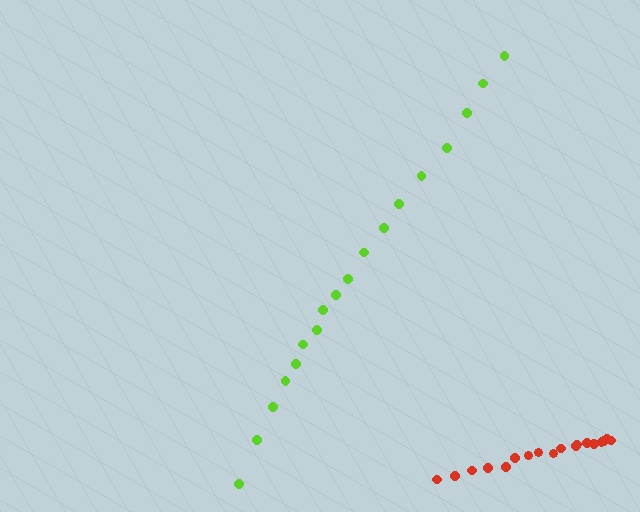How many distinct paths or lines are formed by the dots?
There are 2 distinct paths.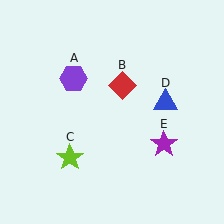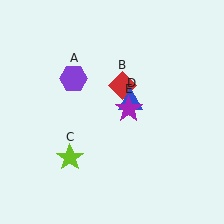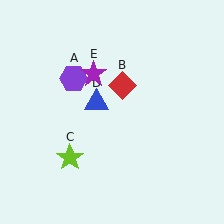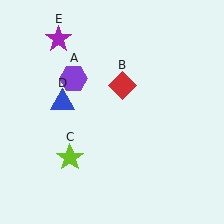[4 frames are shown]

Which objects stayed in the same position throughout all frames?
Purple hexagon (object A) and red diamond (object B) and lime star (object C) remained stationary.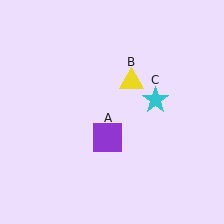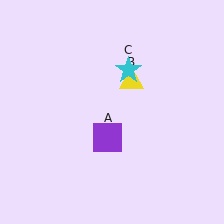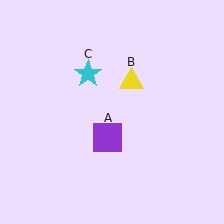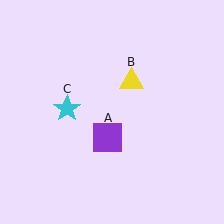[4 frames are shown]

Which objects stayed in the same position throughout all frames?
Purple square (object A) and yellow triangle (object B) remained stationary.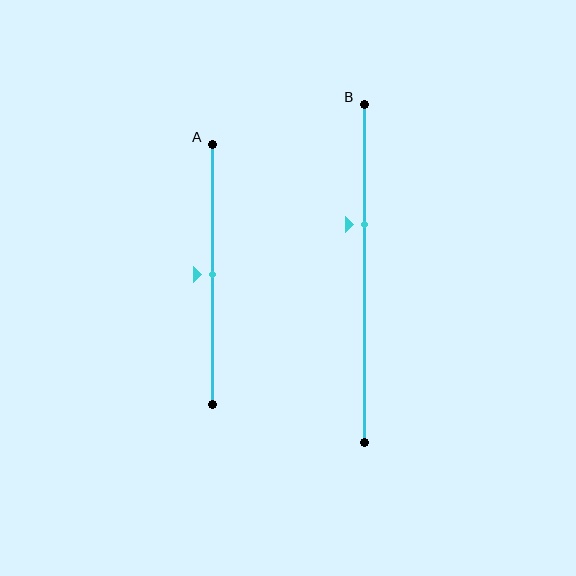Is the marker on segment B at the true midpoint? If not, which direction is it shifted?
No, the marker on segment B is shifted upward by about 15% of the segment length.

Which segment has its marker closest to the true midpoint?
Segment A has its marker closest to the true midpoint.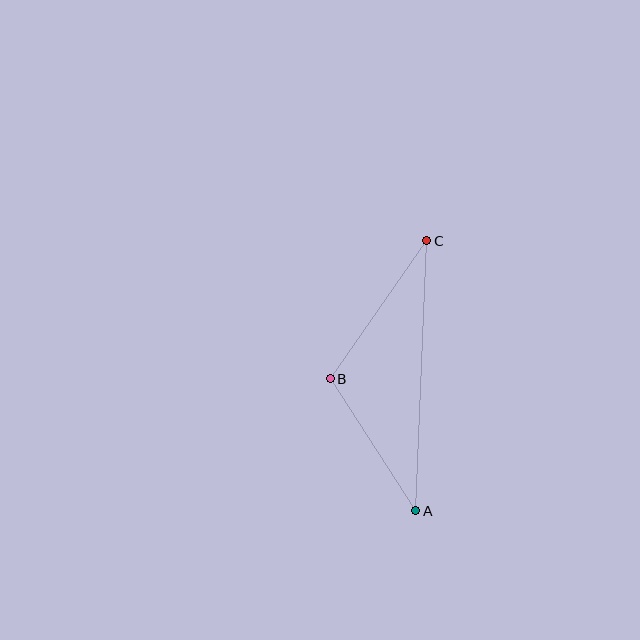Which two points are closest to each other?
Points A and B are closest to each other.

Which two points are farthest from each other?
Points A and C are farthest from each other.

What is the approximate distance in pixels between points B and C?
The distance between B and C is approximately 168 pixels.